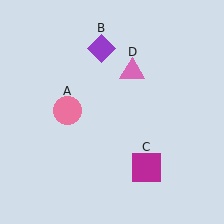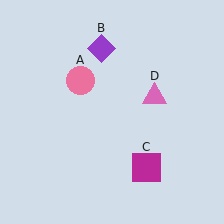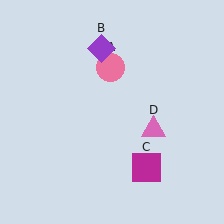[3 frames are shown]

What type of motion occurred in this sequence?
The pink circle (object A), pink triangle (object D) rotated clockwise around the center of the scene.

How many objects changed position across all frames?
2 objects changed position: pink circle (object A), pink triangle (object D).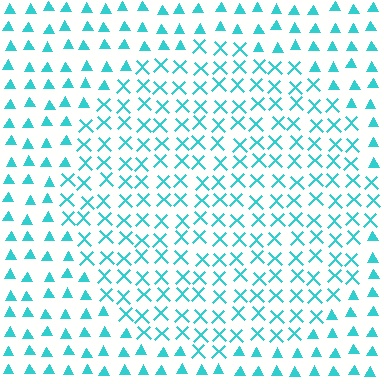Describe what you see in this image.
The image is filled with small cyan elements arranged in a uniform grid. A circle-shaped region contains X marks, while the surrounding area contains triangles. The boundary is defined purely by the change in element shape.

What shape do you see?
I see a circle.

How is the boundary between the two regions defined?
The boundary is defined by a change in element shape: X marks inside vs. triangles outside. All elements share the same color and spacing.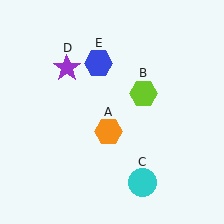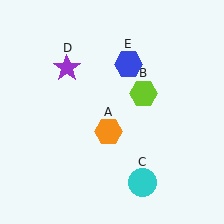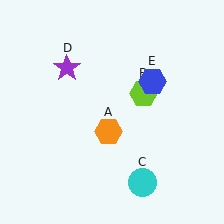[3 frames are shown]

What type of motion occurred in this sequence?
The blue hexagon (object E) rotated clockwise around the center of the scene.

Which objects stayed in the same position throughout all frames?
Orange hexagon (object A) and lime hexagon (object B) and cyan circle (object C) and purple star (object D) remained stationary.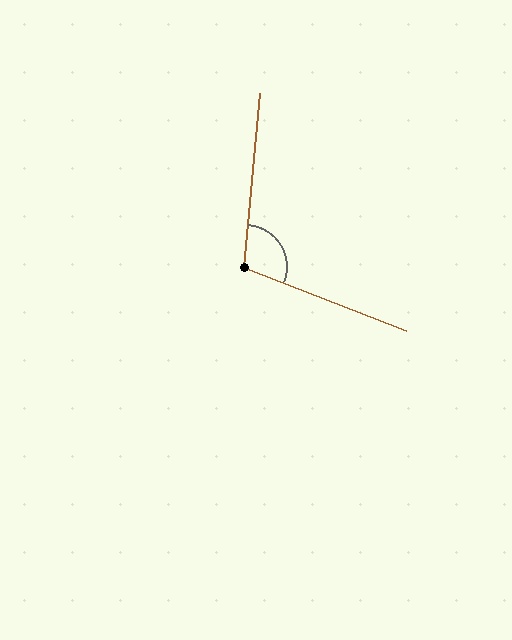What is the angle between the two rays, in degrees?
Approximately 106 degrees.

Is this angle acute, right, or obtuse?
It is obtuse.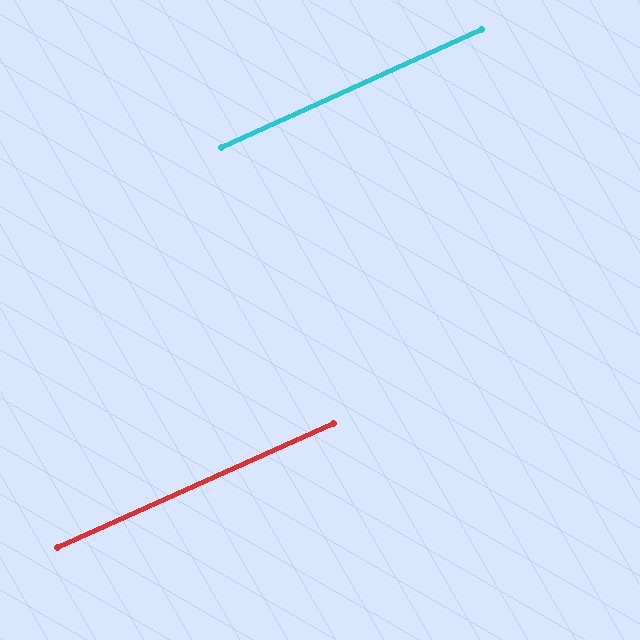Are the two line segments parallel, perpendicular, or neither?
Parallel — their directions differ by only 0.2°.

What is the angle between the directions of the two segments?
Approximately 0 degrees.